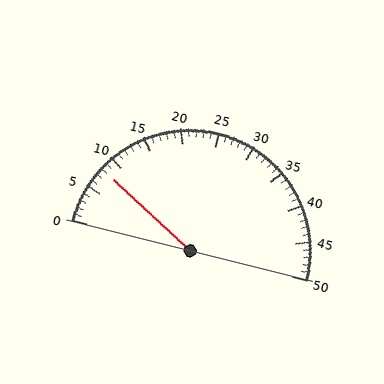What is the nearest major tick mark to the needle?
The nearest major tick mark is 10.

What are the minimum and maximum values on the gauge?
The gauge ranges from 0 to 50.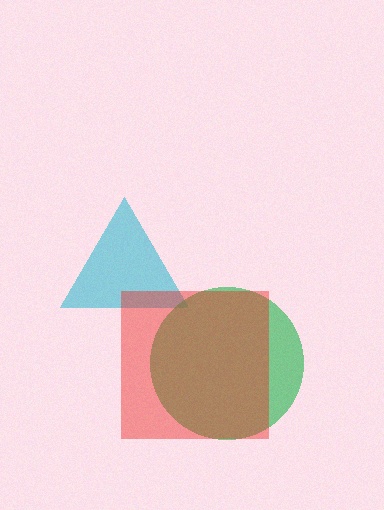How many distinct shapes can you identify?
There are 3 distinct shapes: a cyan triangle, a green circle, a red square.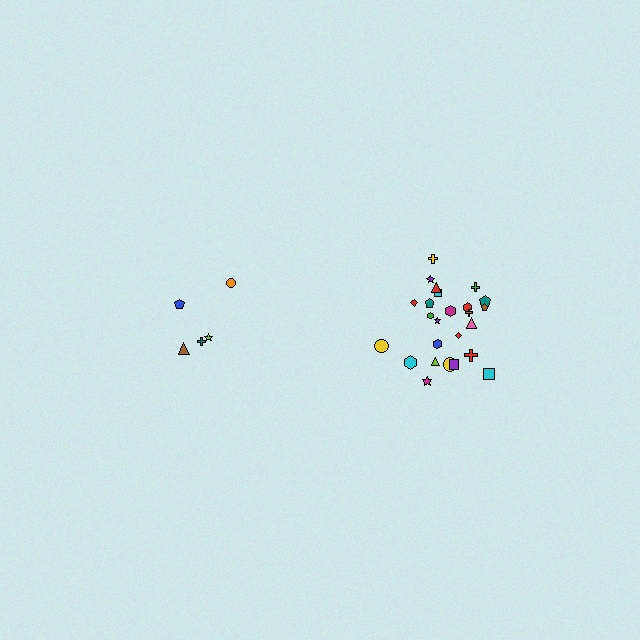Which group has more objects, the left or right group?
The right group.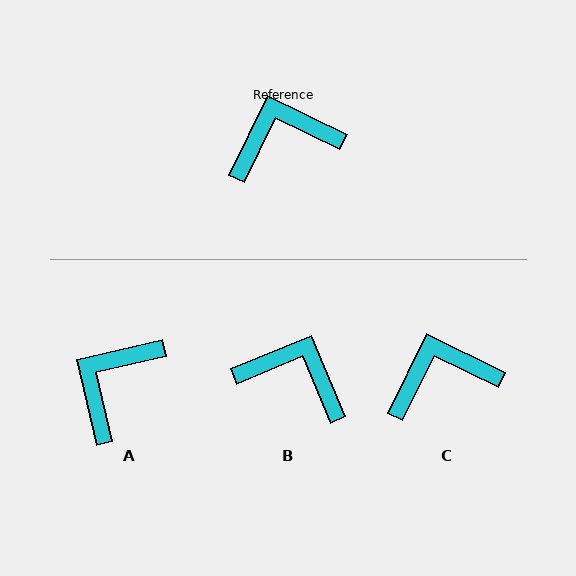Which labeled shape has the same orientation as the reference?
C.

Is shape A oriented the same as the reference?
No, it is off by about 39 degrees.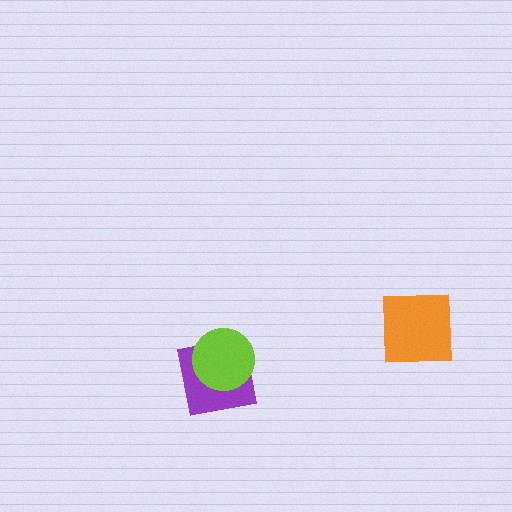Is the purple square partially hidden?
Yes, it is partially covered by another shape.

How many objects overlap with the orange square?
0 objects overlap with the orange square.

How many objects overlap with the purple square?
1 object overlaps with the purple square.